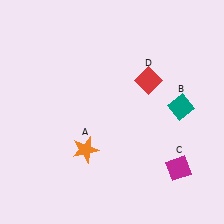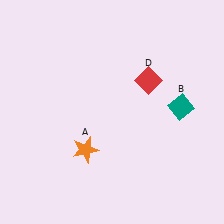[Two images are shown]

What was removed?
The magenta diamond (C) was removed in Image 2.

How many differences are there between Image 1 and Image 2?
There is 1 difference between the two images.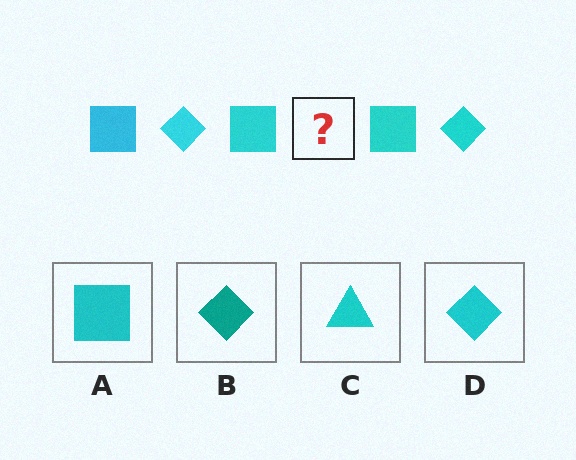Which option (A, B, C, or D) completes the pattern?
D.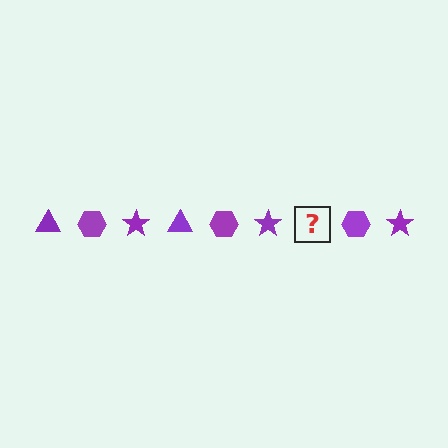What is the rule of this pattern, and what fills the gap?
The rule is that the pattern cycles through triangle, hexagon, star shapes in purple. The gap should be filled with a purple triangle.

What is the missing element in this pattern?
The missing element is a purple triangle.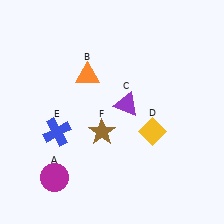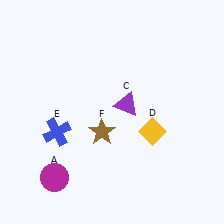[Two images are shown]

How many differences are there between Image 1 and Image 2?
There is 1 difference between the two images.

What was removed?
The orange triangle (B) was removed in Image 2.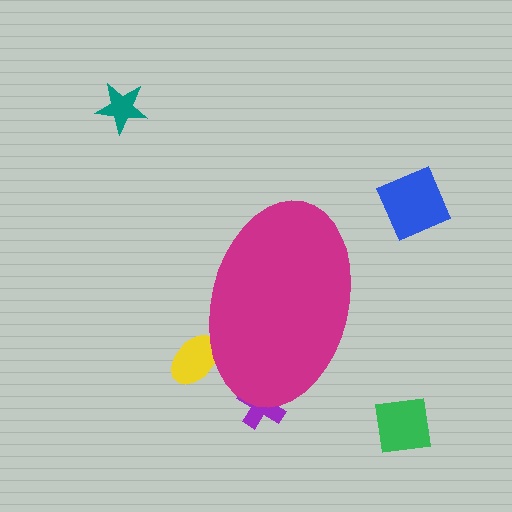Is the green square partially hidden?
No, the green square is fully visible.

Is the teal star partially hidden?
No, the teal star is fully visible.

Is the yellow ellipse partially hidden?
Yes, the yellow ellipse is partially hidden behind the magenta ellipse.